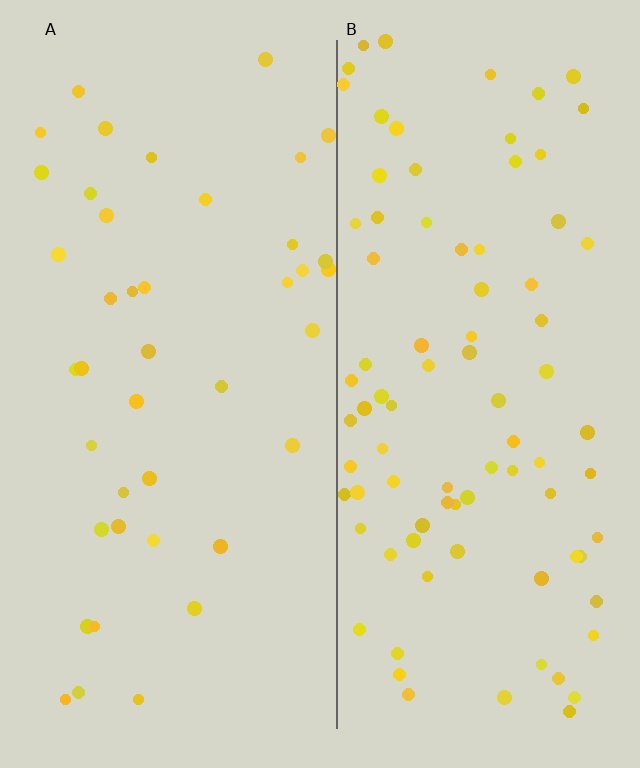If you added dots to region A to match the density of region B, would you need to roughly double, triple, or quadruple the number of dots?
Approximately double.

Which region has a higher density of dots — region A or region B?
B (the right).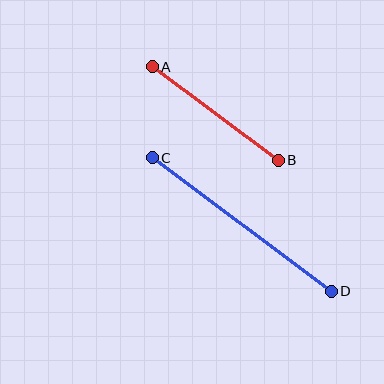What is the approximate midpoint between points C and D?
The midpoint is at approximately (242, 225) pixels.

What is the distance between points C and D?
The distance is approximately 223 pixels.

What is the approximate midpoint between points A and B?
The midpoint is at approximately (215, 114) pixels.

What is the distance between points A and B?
The distance is approximately 157 pixels.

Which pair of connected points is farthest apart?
Points C and D are farthest apart.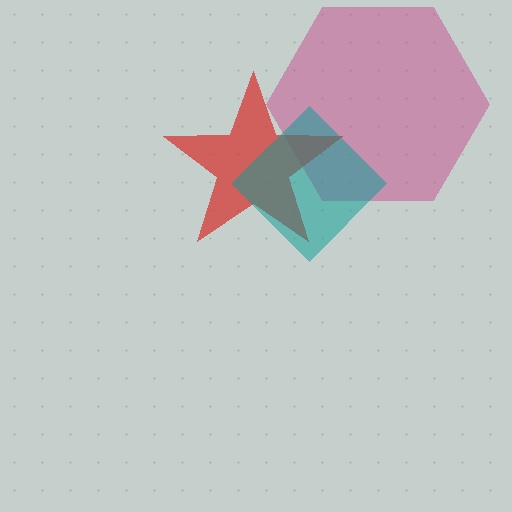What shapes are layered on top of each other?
The layered shapes are: a magenta hexagon, a red star, a teal diamond.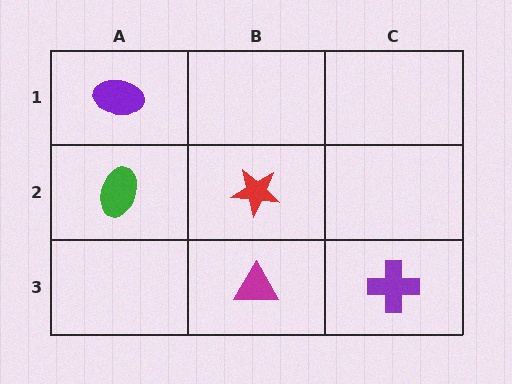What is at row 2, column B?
A red star.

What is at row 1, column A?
A purple ellipse.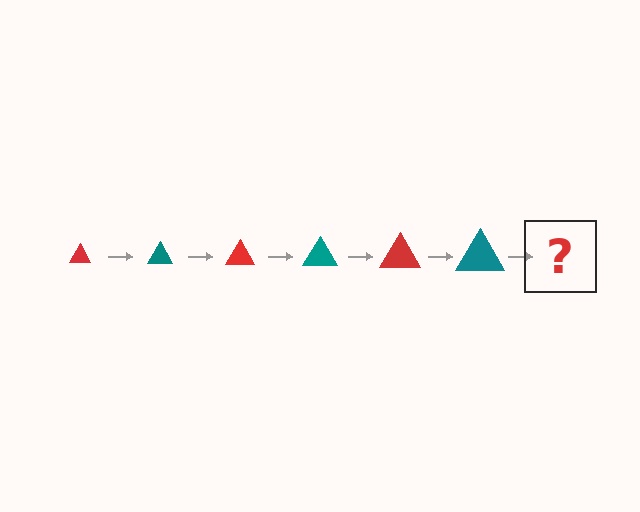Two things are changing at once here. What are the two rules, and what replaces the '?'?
The two rules are that the triangle grows larger each step and the color cycles through red and teal. The '?' should be a red triangle, larger than the previous one.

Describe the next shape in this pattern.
It should be a red triangle, larger than the previous one.